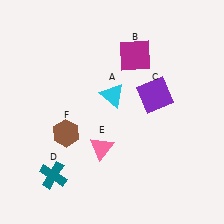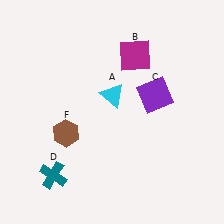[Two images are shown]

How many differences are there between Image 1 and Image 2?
There is 1 difference between the two images.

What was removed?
The pink triangle (E) was removed in Image 2.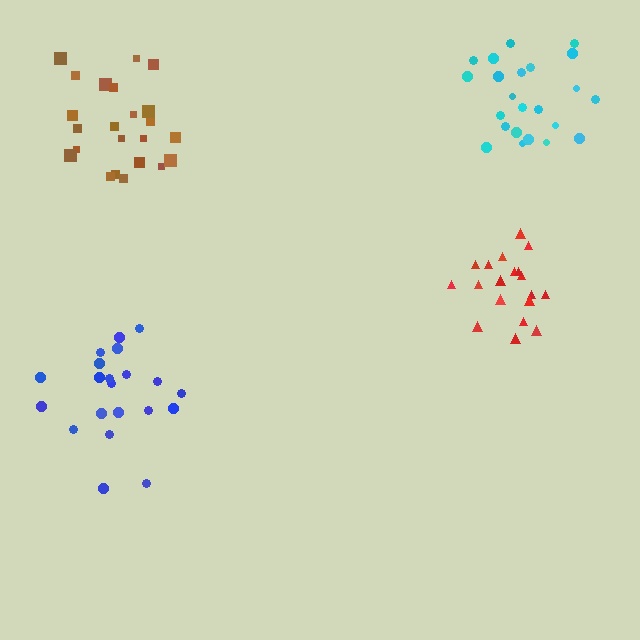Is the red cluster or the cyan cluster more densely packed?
Red.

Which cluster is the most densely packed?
Red.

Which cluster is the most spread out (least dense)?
Blue.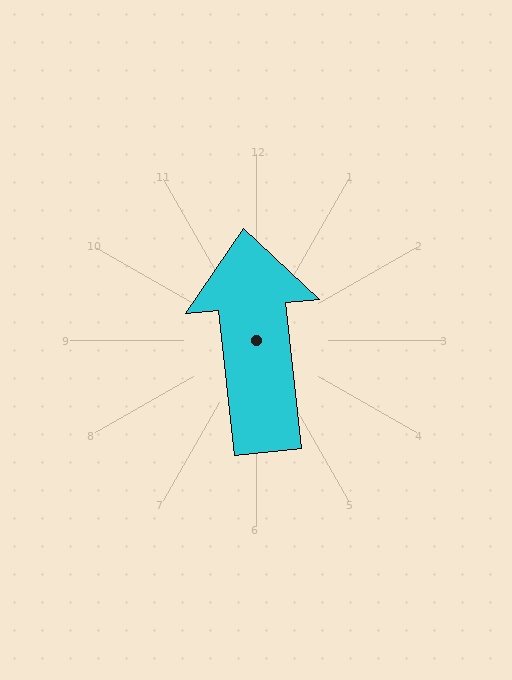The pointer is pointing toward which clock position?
Roughly 12 o'clock.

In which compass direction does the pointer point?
North.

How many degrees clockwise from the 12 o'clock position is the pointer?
Approximately 354 degrees.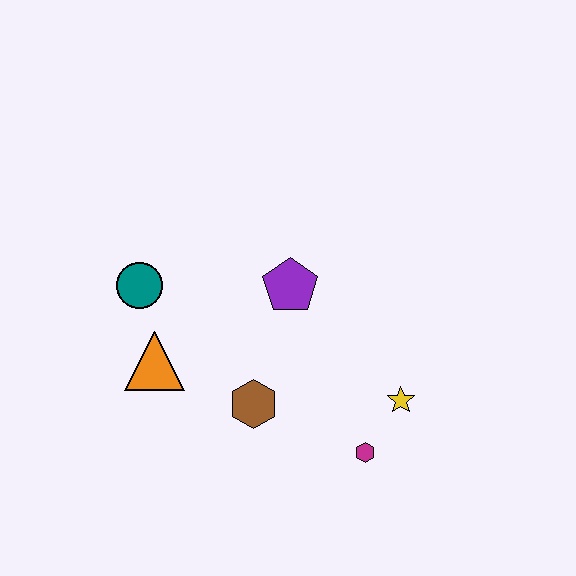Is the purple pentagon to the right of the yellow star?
No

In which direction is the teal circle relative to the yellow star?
The teal circle is to the left of the yellow star.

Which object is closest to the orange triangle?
The teal circle is closest to the orange triangle.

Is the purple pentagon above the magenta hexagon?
Yes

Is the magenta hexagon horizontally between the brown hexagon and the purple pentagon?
No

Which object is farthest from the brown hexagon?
The teal circle is farthest from the brown hexagon.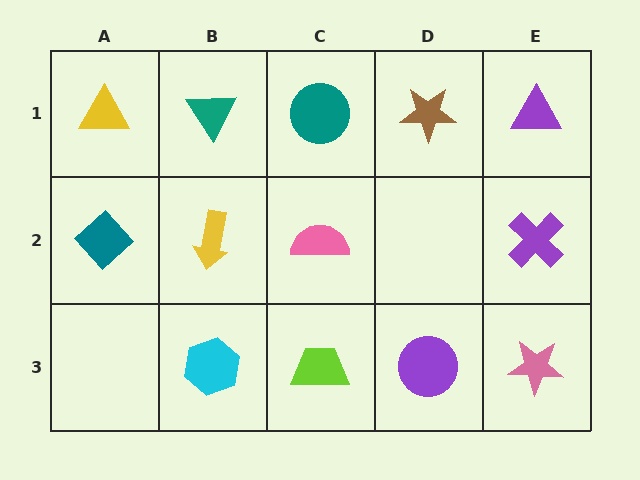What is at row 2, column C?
A pink semicircle.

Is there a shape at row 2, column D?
No, that cell is empty.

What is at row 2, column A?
A teal diamond.